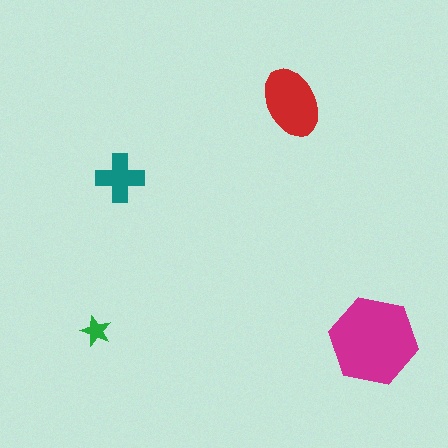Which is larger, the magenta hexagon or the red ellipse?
The magenta hexagon.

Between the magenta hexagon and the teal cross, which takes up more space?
The magenta hexagon.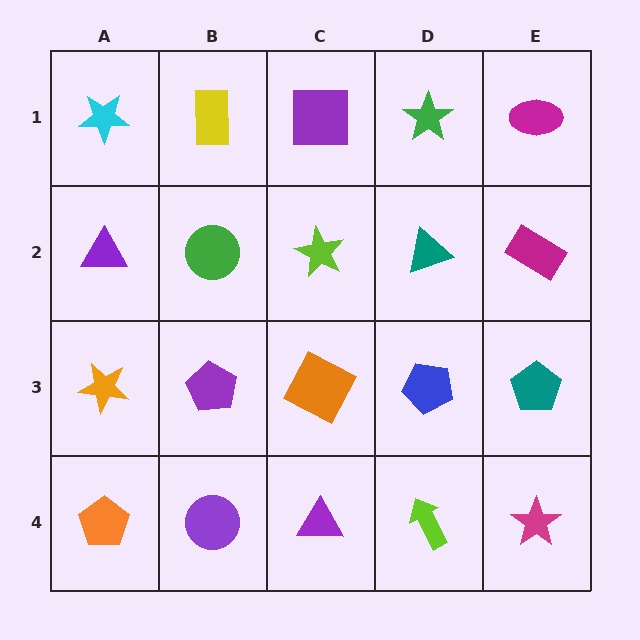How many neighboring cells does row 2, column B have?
4.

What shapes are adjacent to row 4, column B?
A purple pentagon (row 3, column B), an orange pentagon (row 4, column A), a purple triangle (row 4, column C).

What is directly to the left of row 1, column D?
A purple square.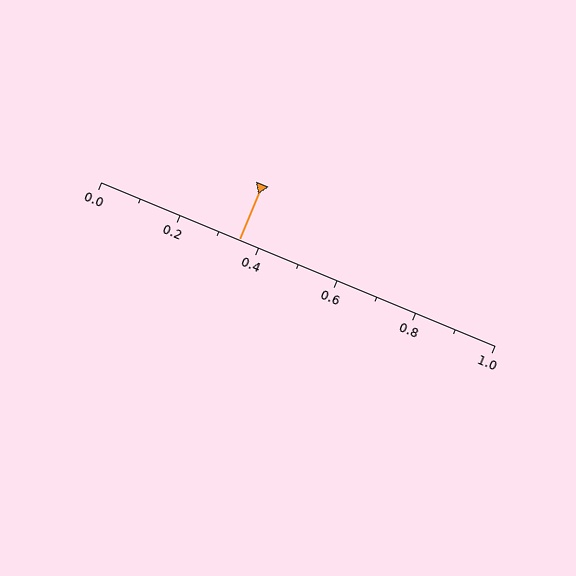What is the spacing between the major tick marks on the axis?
The major ticks are spaced 0.2 apart.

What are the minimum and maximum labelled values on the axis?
The axis runs from 0.0 to 1.0.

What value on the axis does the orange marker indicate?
The marker indicates approximately 0.35.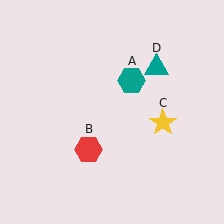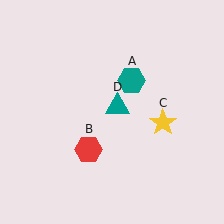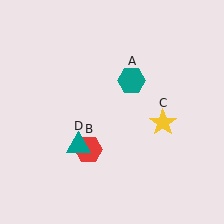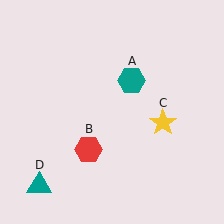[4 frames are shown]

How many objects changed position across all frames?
1 object changed position: teal triangle (object D).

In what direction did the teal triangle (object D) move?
The teal triangle (object D) moved down and to the left.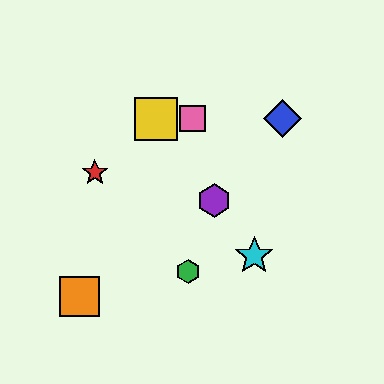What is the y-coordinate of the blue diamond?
The blue diamond is at y≈119.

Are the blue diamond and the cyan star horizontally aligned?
No, the blue diamond is at y≈119 and the cyan star is at y≈256.